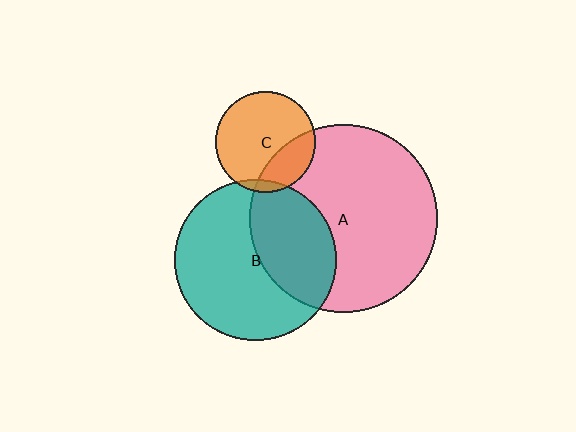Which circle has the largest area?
Circle A (pink).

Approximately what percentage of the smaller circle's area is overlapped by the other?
Approximately 5%.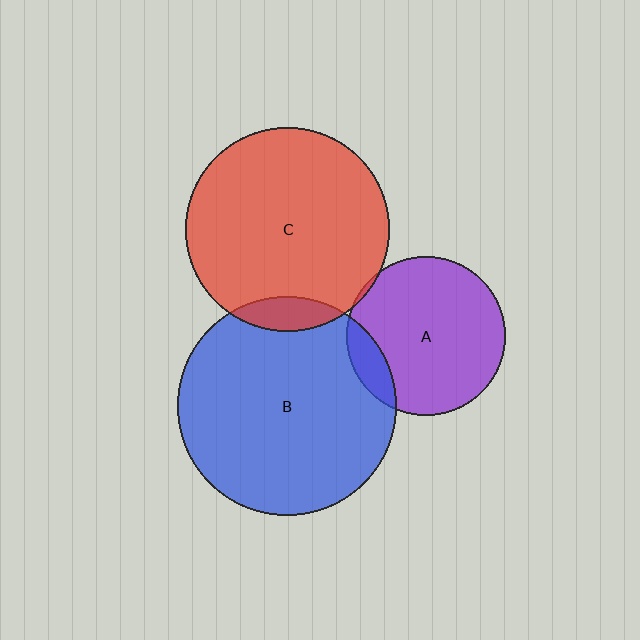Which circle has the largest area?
Circle B (blue).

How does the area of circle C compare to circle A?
Approximately 1.6 times.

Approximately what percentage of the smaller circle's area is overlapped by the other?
Approximately 10%.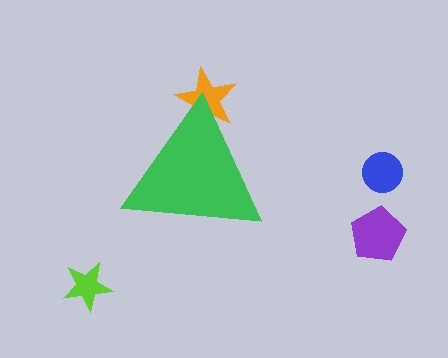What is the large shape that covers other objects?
A green triangle.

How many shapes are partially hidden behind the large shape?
1 shape is partially hidden.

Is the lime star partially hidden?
No, the lime star is fully visible.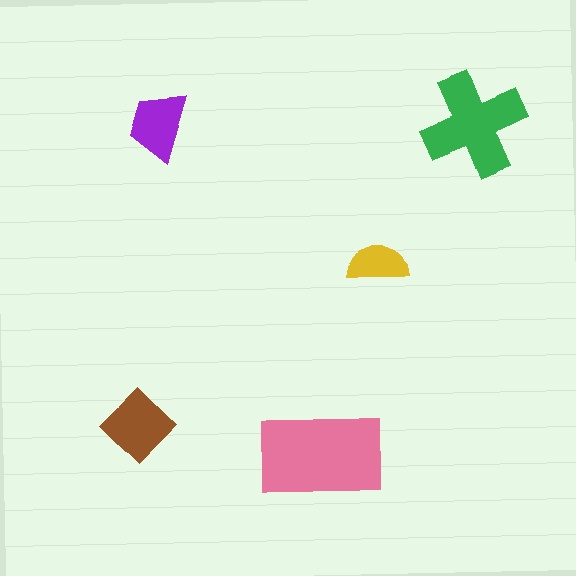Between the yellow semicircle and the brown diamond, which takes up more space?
The brown diamond.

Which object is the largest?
The pink rectangle.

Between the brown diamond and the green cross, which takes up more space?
The green cross.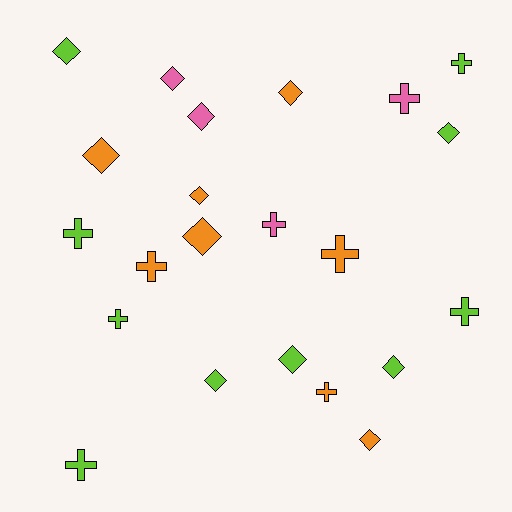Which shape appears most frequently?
Diamond, with 12 objects.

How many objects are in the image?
There are 22 objects.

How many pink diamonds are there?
There are 2 pink diamonds.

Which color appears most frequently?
Lime, with 10 objects.